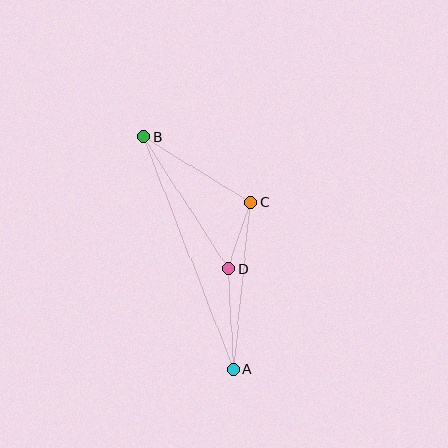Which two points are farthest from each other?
Points A and B are farthest from each other.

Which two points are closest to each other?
Points C and D are closest to each other.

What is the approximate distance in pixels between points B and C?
The distance between B and C is approximately 125 pixels.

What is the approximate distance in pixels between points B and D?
The distance between B and D is approximately 156 pixels.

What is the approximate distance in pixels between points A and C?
The distance between A and C is approximately 168 pixels.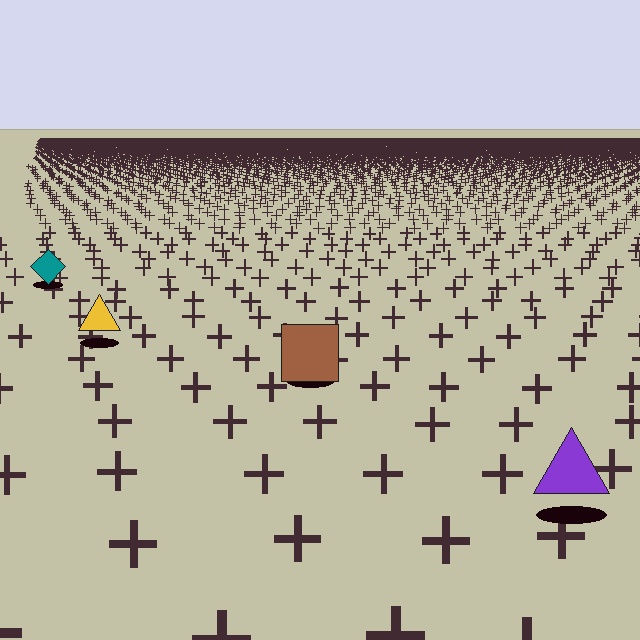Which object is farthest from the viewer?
The teal diamond is farthest from the viewer. It appears smaller and the ground texture around it is denser.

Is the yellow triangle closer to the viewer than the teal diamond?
Yes. The yellow triangle is closer — you can tell from the texture gradient: the ground texture is coarser near it.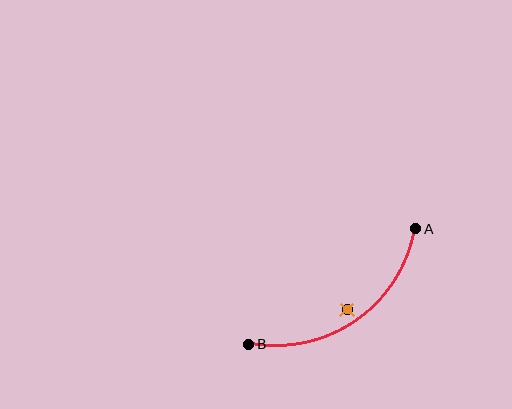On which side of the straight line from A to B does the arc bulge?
The arc bulges below and to the right of the straight line connecting A and B.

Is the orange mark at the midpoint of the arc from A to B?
No — the orange mark does not lie on the arc at all. It sits slightly inside the curve.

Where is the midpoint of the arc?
The arc midpoint is the point on the curve farthest from the straight line joining A and B. It sits below and to the right of that line.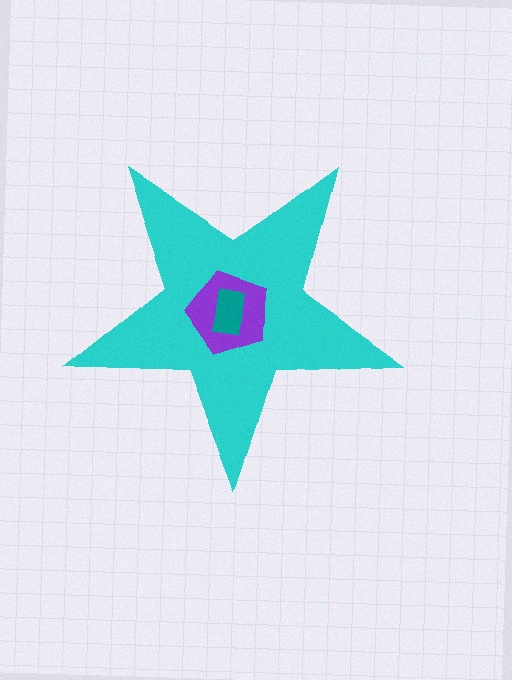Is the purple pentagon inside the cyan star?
Yes.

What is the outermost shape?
The cyan star.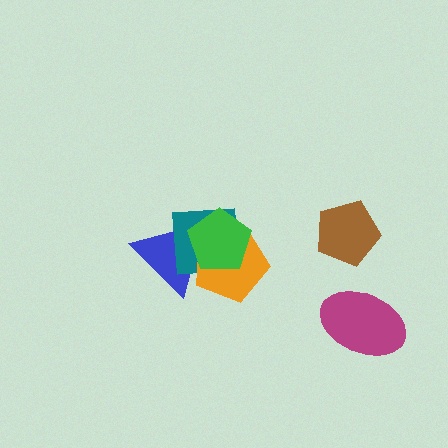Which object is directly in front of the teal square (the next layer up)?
The orange pentagon is directly in front of the teal square.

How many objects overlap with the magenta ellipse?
0 objects overlap with the magenta ellipse.